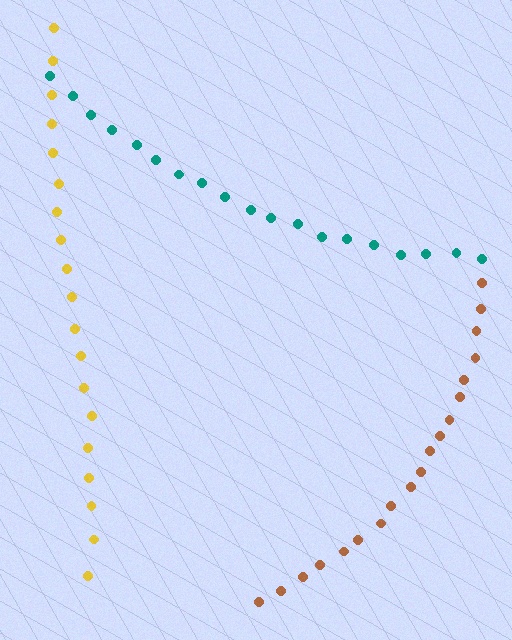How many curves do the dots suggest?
There are 3 distinct paths.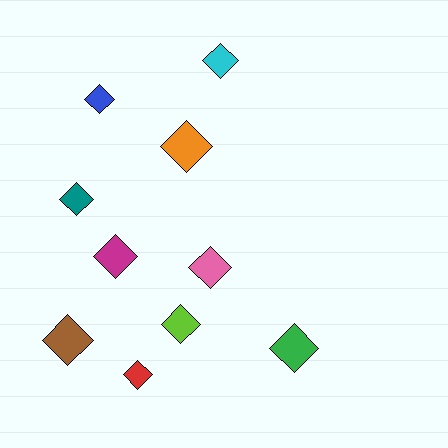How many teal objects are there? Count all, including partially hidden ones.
There is 1 teal object.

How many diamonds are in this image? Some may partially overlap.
There are 10 diamonds.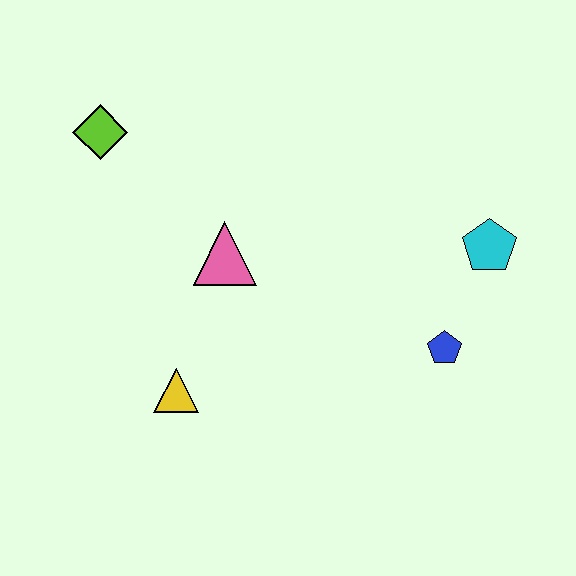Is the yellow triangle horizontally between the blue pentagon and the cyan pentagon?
No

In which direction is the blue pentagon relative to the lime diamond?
The blue pentagon is to the right of the lime diamond.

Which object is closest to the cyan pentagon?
The blue pentagon is closest to the cyan pentagon.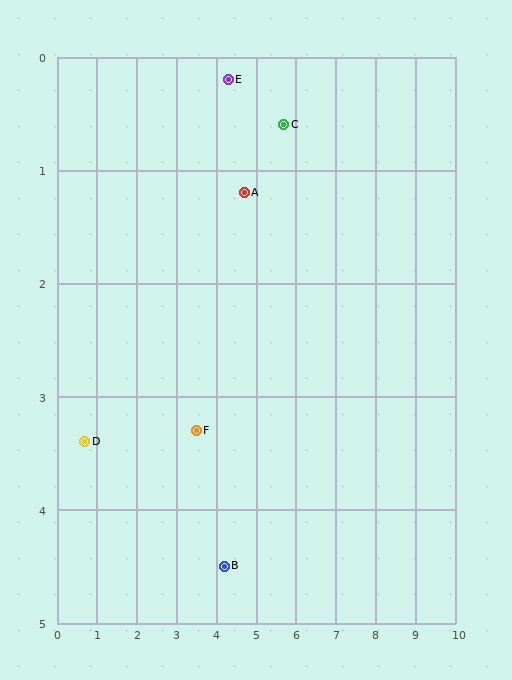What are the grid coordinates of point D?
Point D is at approximately (0.7, 3.4).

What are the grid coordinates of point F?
Point F is at approximately (3.5, 3.3).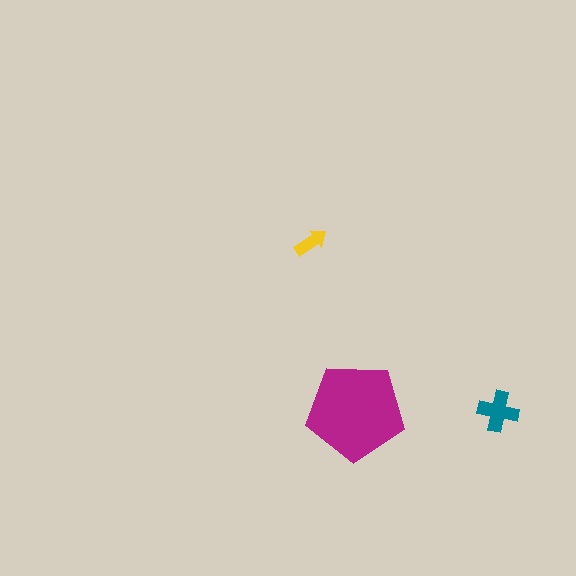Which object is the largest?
The magenta pentagon.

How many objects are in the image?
There are 3 objects in the image.